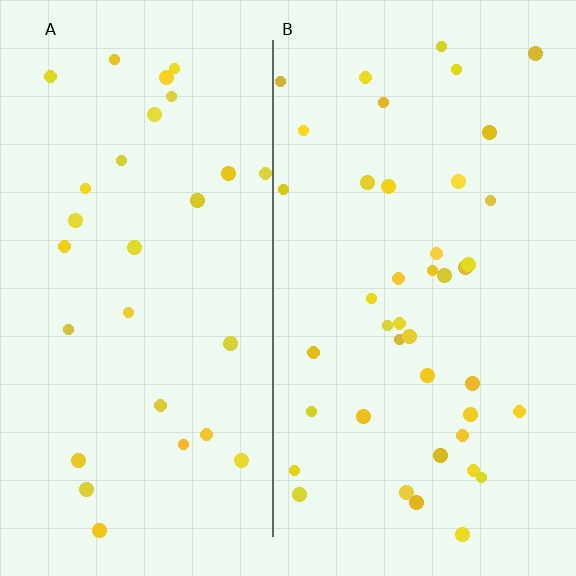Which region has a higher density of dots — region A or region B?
B (the right).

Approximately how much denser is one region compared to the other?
Approximately 1.5× — region B over region A.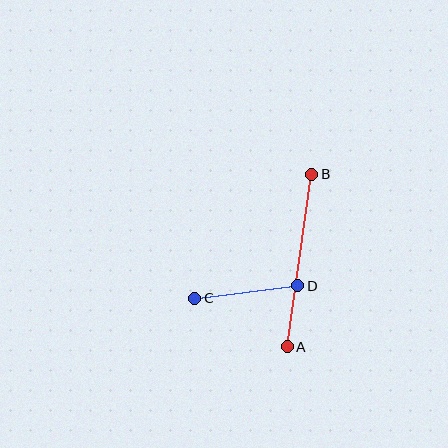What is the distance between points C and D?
The distance is approximately 104 pixels.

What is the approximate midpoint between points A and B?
The midpoint is at approximately (299, 260) pixels.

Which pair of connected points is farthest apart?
Points A and B are farthest apart.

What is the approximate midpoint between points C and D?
The midpoint is at approximately (246, 292) pixels.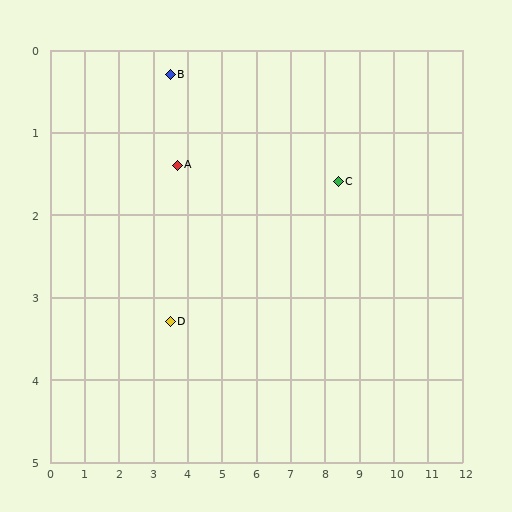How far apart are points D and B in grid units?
Points D and B are about 3.0 grid units apart.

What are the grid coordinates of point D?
Point D is at approximately (3.5, 3.3).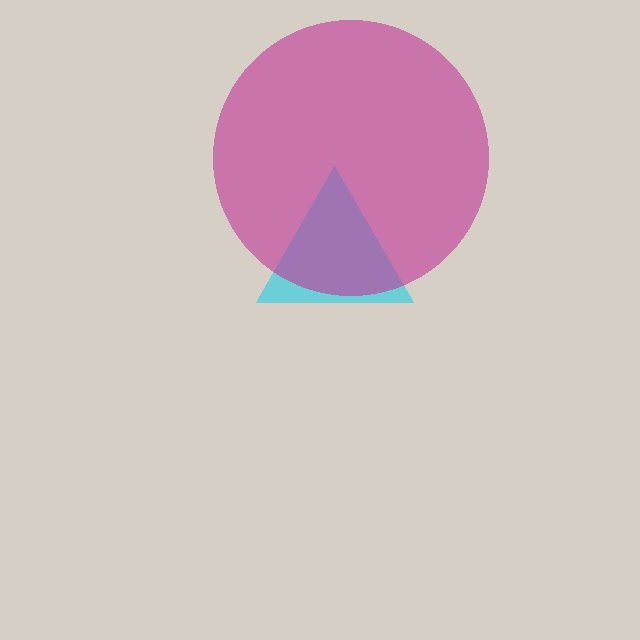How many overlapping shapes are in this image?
There are 2 overlapping shapes in the image.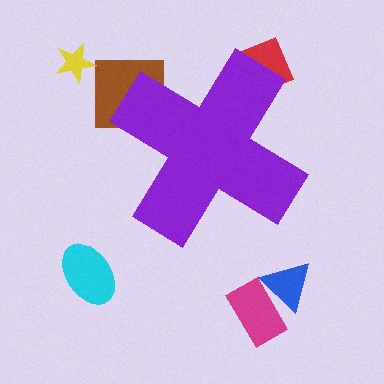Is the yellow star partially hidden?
No, the yellow star is fully visible.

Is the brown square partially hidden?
Yes, the brown square is partially hidden behind the purple cross.